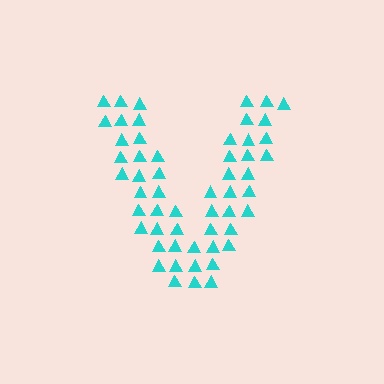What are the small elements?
The small elements are triangles.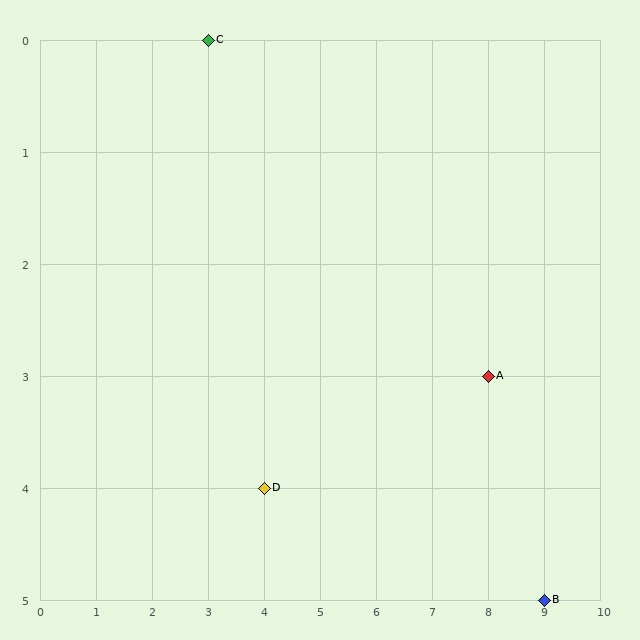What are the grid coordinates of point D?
Point D is at grid coordinates (4, 4).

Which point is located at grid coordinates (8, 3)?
Point A is at (8, 3).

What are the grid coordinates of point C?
Point C is at grid coordinates (3, 0).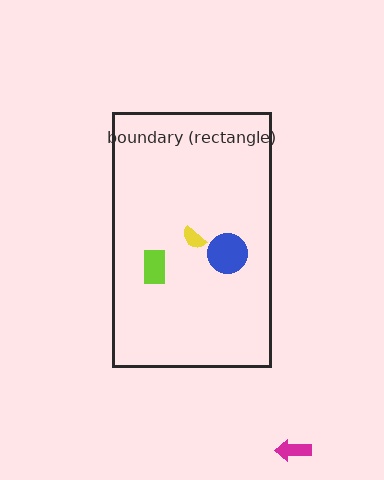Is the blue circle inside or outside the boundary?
Inside.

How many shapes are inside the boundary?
3 inside, 1 outside.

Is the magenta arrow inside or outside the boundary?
Outside.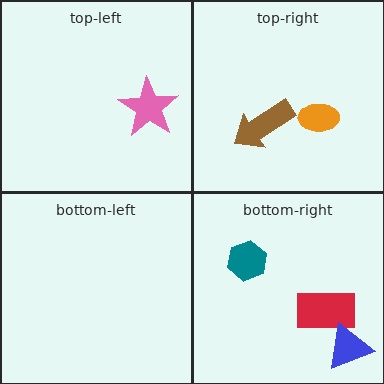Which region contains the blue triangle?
The bottom-right region.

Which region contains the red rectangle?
The bottom-right region.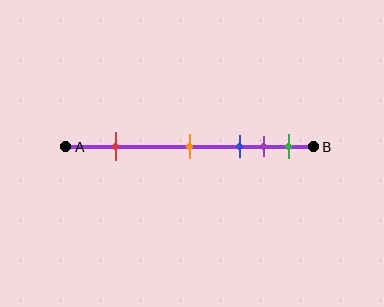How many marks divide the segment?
There are 5 marks dividing the segment.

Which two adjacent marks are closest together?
The purple and green marks are the closest adjacent pair.